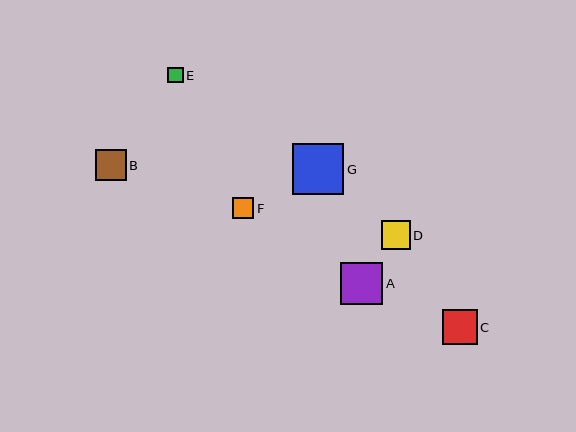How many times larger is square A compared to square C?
Square A is approximately 1.2 times the size of square C.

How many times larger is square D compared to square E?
Square D is approximately 1.9 times the size of square E.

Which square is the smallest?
Square E is the smallest with a size of approximately 15 pixels.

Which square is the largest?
Square G is the largest with a size of approximately 51 pixels.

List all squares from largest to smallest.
From largest to smallest: G, A, C, B, D, F, E.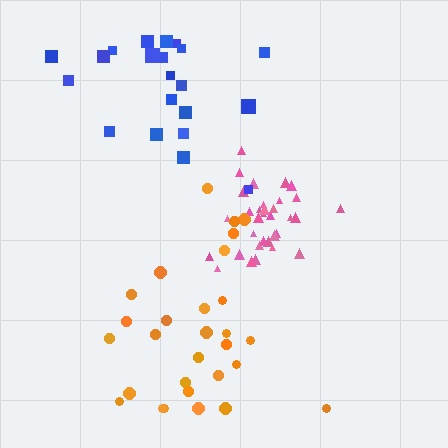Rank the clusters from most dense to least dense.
pink, blue, orange.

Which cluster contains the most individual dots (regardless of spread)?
Pink (35).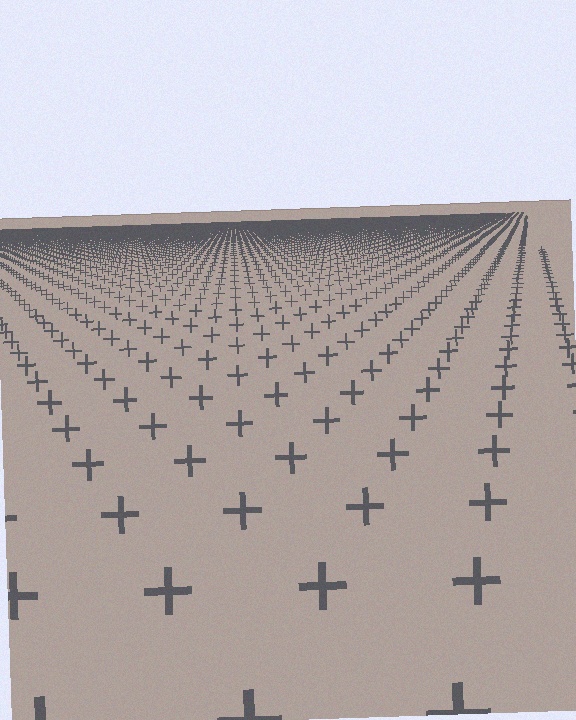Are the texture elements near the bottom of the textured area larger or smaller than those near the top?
Larger. Near the bottom, elements are closer to the viewer and appear at a bigger on-screen size.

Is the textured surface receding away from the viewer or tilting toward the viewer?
The surface is receding away from the viewer. Texture elements get smaller and denser toward the top.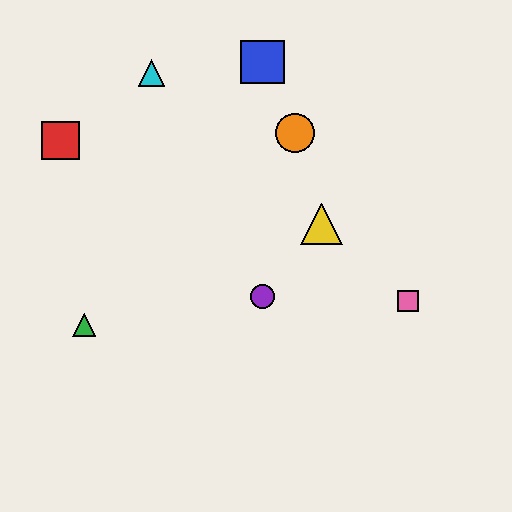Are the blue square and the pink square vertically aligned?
No, the blue square is at x≈262 and the pink square is at x≈408.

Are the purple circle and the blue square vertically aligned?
Yes, both are at x≈262.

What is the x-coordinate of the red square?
The red square is at x≈60.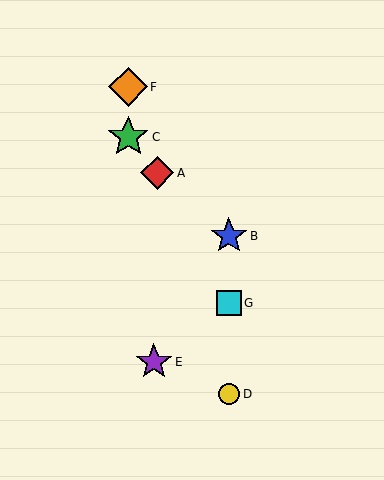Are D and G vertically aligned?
Yes, both are at x≈229.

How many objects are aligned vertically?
3 objects (B, D, G) are aligned vertically.